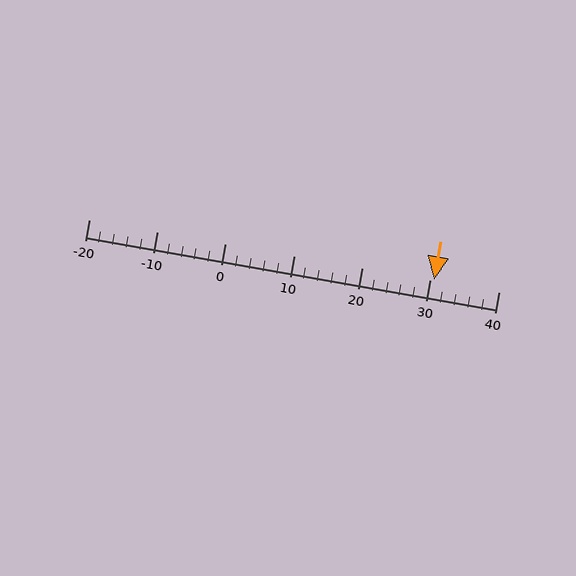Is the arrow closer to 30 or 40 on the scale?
The arrow is closer to 30.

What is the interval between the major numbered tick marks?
The major tick marks are spaced 10 units apart.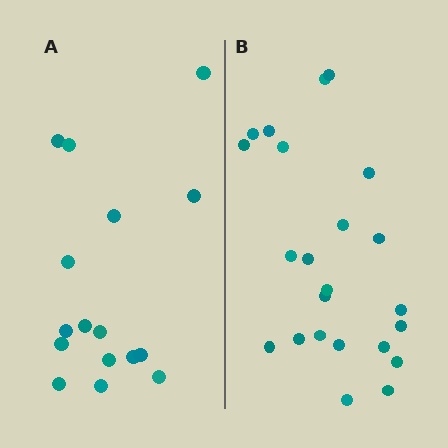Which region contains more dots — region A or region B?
Region B (the right region) has more dots.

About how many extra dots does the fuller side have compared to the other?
Region B has roughly 8 or so more dots than region A.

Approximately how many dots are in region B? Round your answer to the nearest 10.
About 20 dots. (The exact count is 23, which rounds to 20.)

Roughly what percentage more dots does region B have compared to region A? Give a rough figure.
About 45% more.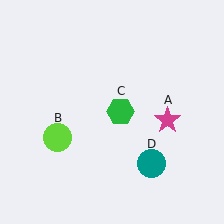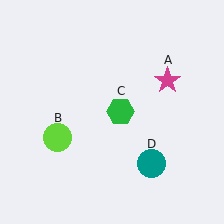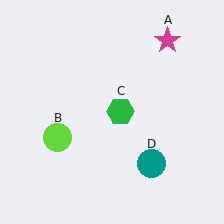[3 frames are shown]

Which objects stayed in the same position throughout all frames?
Lime circle (object B) and green hexagon (object C) and teal circle (object D) remained stationary.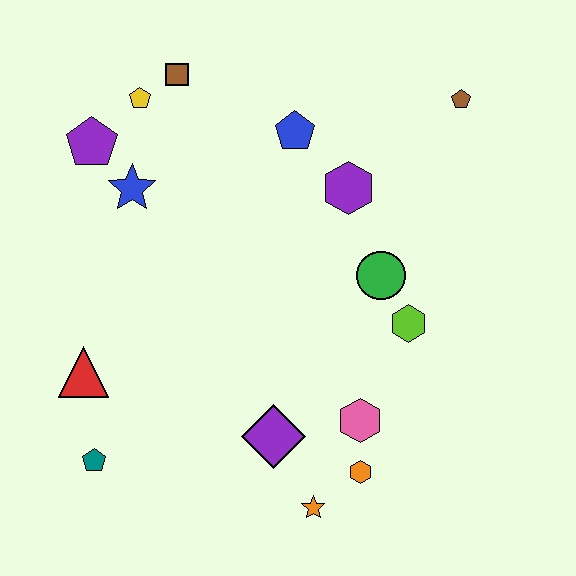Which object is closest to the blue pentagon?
The purple hexagon is closest to the blue pentagon.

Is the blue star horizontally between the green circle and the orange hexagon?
No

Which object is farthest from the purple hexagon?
The teal pentagon is farthest from the purple hexagon.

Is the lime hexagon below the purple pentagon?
Yes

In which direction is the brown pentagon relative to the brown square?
The brown pentagon is to the right of the brown square.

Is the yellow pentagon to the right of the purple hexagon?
No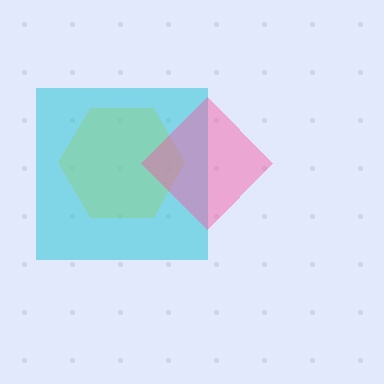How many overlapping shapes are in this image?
There are 3 overlapping shapes in the image.